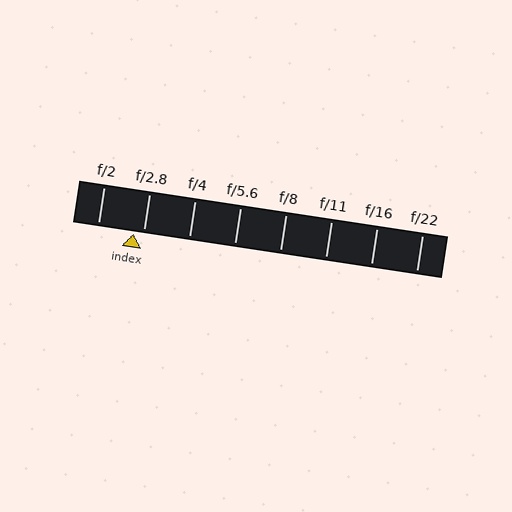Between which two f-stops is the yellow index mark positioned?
The index mark is between f/2 and f/2.8.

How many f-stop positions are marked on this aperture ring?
There are 8 f-stop positions marked.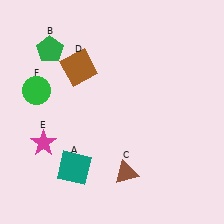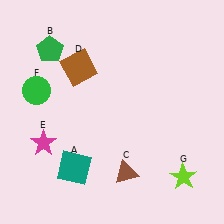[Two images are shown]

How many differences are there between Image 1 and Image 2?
There is 1 difference between the two images.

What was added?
A lime star (G) was added in Image 2.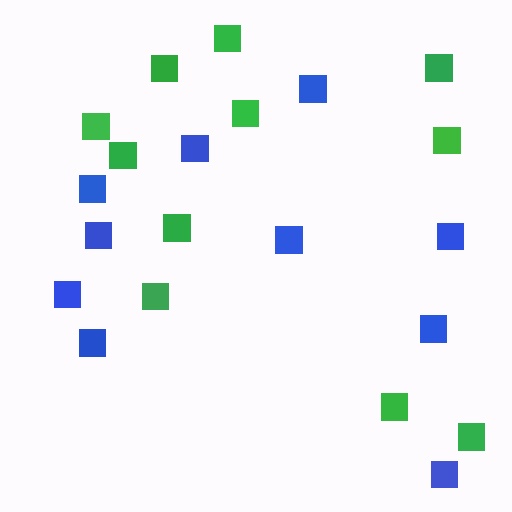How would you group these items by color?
There are 2 groups: one group of green squares (11) and one group of blue squares (10).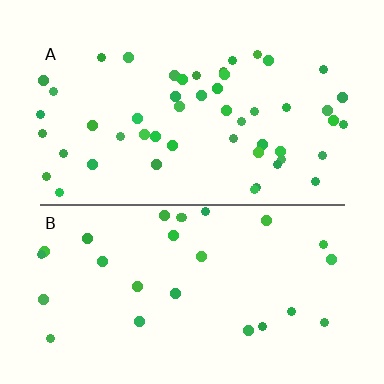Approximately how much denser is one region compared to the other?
Approximately 1.9× — region A over region B.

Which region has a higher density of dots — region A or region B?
A (the top).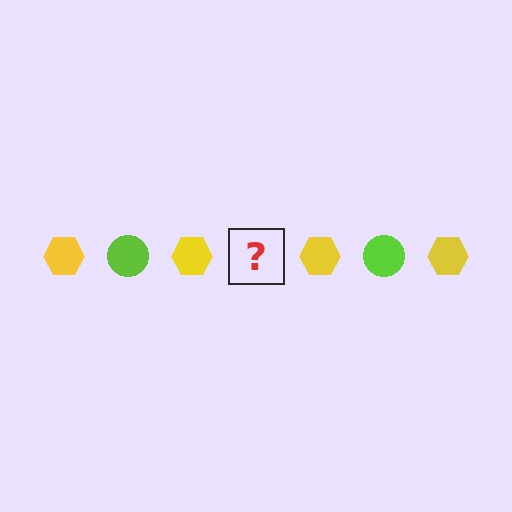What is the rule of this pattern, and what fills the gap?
The rule is that the pattern alternates between yellow hexagon and lime circle. The gap should be filled with a lime circle.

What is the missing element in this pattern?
The missing element is a lime circle.